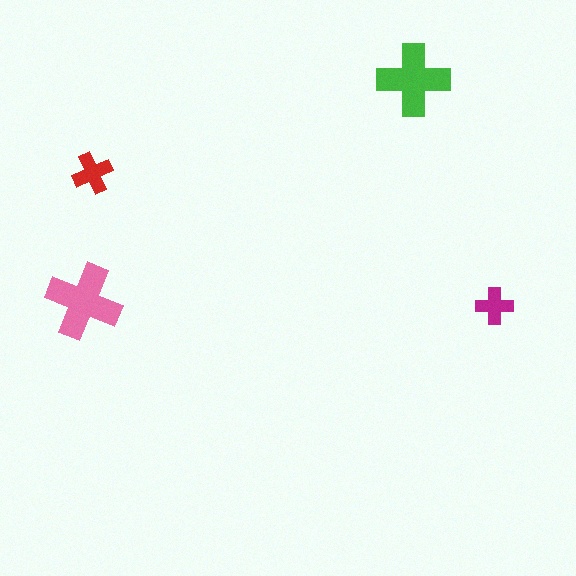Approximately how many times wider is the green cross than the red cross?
About 2 times wider.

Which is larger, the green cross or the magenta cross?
The green one.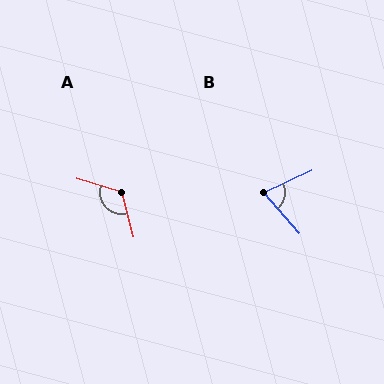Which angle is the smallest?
B, at approximately 73 degrees.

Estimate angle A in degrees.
Approximately 121 degrees.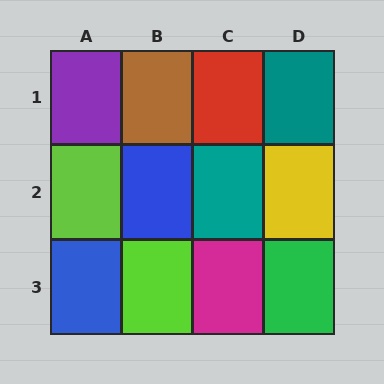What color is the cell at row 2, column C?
Teal.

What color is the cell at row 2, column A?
Lime.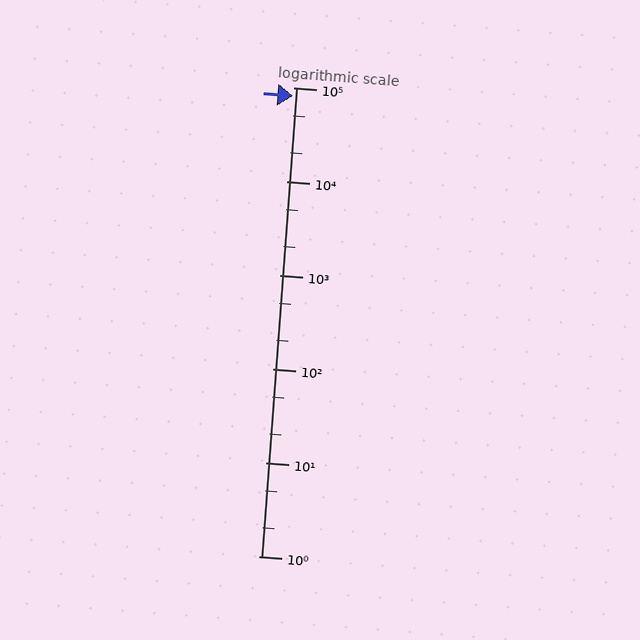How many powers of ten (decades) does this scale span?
The scale spans 5 decades, from 1 to 100000.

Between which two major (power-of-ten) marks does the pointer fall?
The pointer is between 10000 and 100000.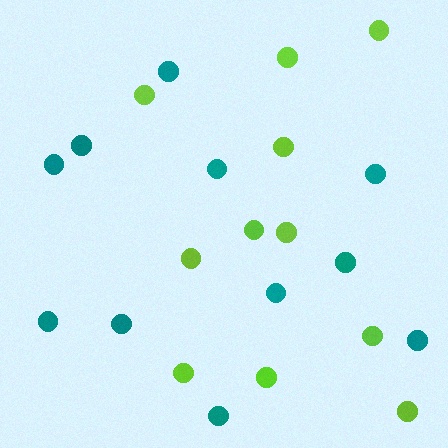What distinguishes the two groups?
There are 2 groups: one group of teal circles (11) and one group of lime circles (11).